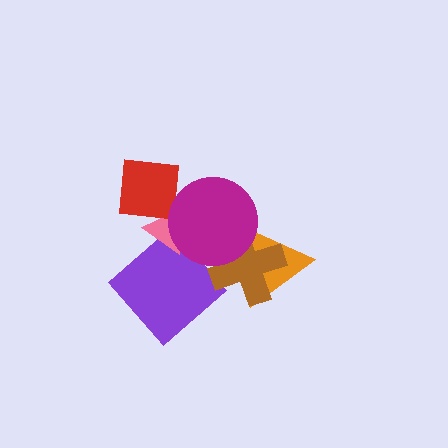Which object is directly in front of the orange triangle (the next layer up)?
The brown cross is directly in front of the orange triangle.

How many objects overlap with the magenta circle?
4 objects overlap with the magenta circle.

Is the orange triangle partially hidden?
Yes, it is partially covered by another shape.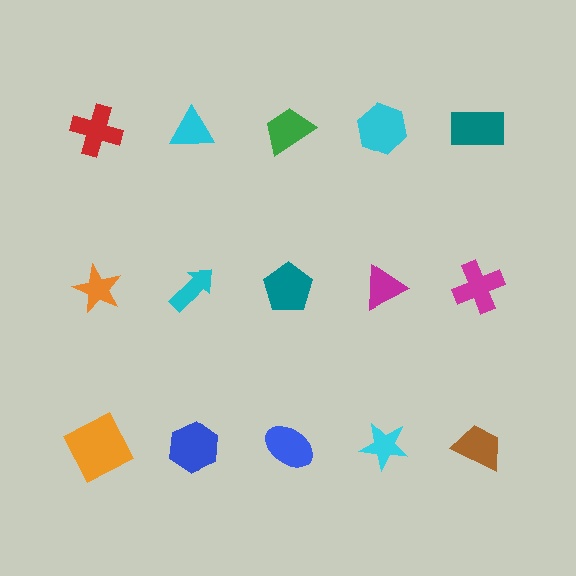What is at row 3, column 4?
A cyan star.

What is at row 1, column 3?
A green trapezoid.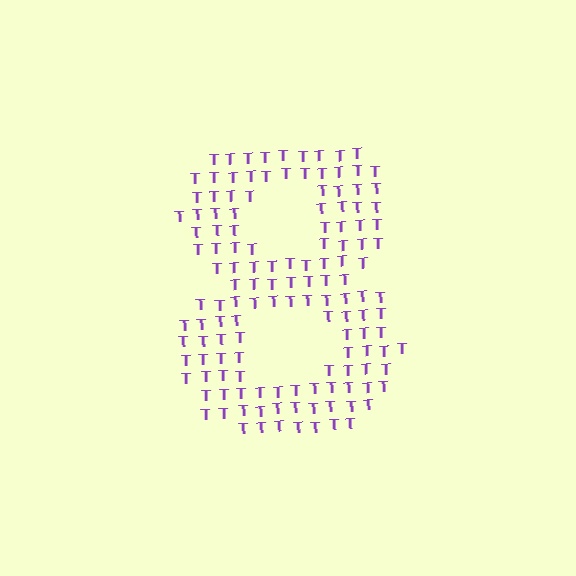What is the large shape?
The large shape is the digit 8.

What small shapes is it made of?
It is made of small letter T's.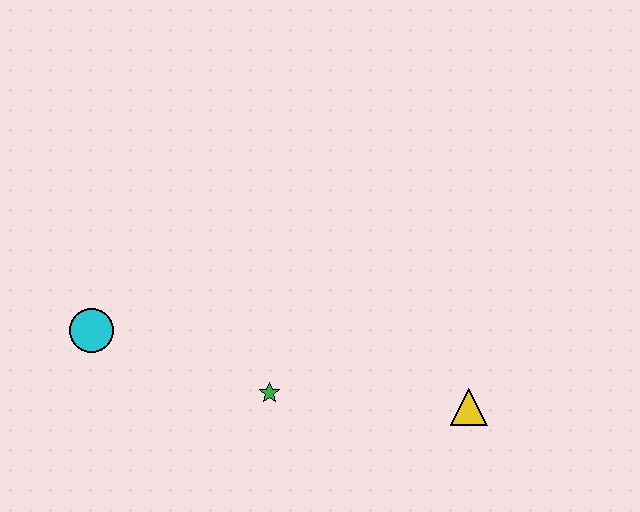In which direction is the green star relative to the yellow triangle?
The green star is to the left of the yellow triangle.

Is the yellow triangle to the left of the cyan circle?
No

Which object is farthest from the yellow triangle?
The cyan circle is farthest from the yellow triangle.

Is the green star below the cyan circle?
Yes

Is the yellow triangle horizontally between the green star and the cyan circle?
No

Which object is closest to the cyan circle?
The green star is closest to the cyan circle.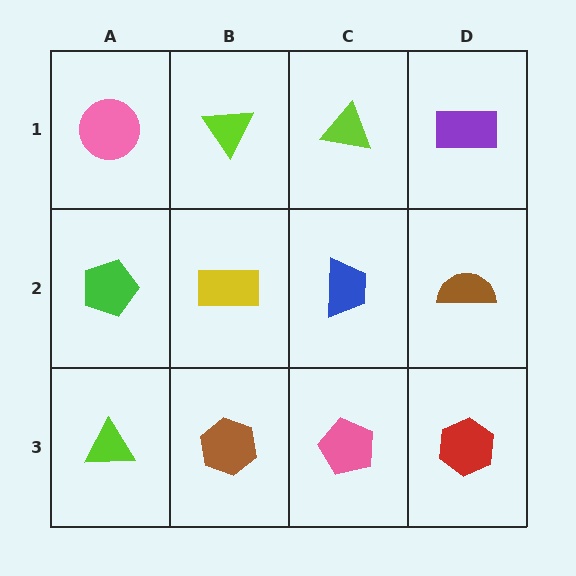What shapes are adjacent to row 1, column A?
A green pentagon (row 2, column A), a lime triangle (row 1, column B).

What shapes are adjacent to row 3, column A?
A green pentagon (row 2, column A), a brown hexagon (row 3, column B).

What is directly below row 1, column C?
A blue trapezoid.